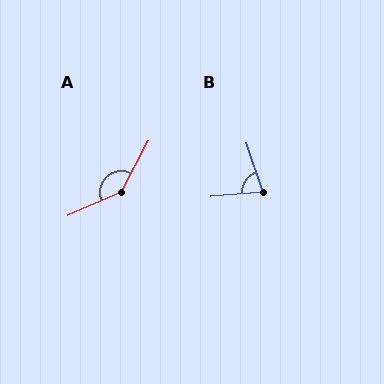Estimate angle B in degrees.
Approximately 76 degrees.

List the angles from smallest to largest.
B (76°), A (142°).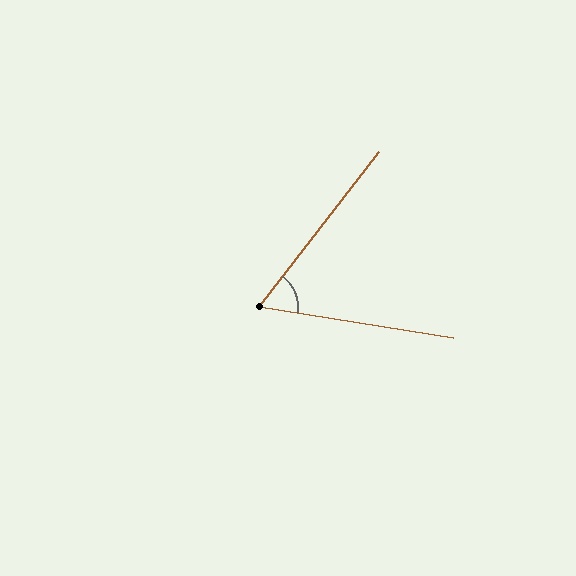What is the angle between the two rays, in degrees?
Approximately 61 degrees.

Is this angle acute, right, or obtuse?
It is acute.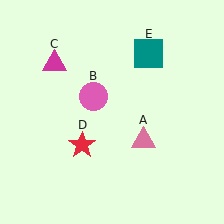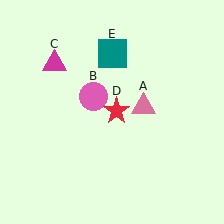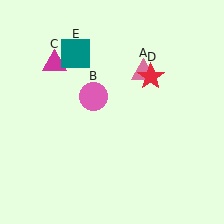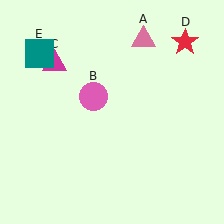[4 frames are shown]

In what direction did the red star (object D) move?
The red star (object D) moved up and to the right.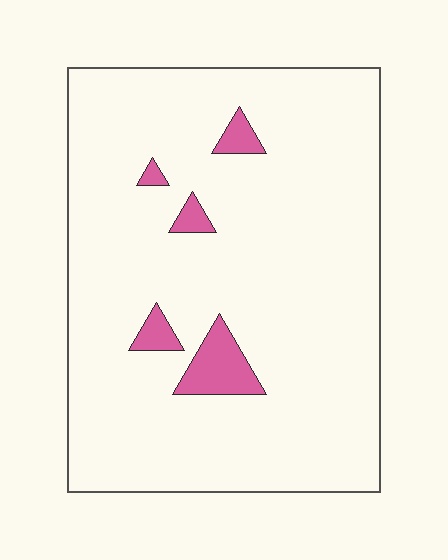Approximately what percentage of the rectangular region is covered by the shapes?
Approximately 5%.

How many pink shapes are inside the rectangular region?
5.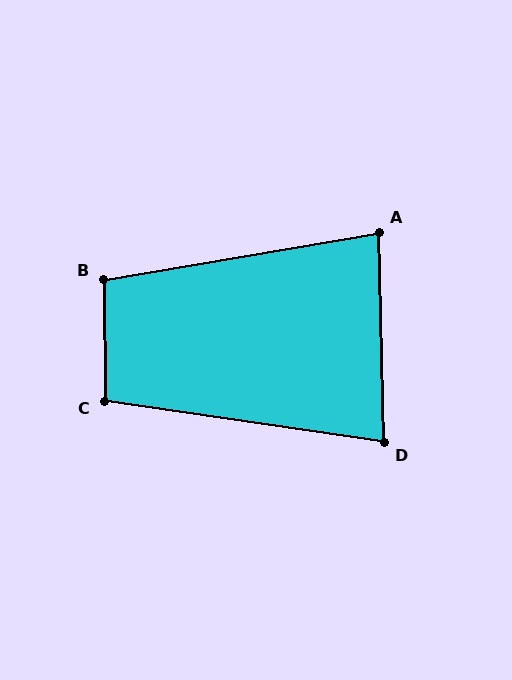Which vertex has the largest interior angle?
B, at approximately 100 degrees.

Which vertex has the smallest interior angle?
D, at approximately 80 degrees.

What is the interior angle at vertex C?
Approximately 98 degrees (obtuse).